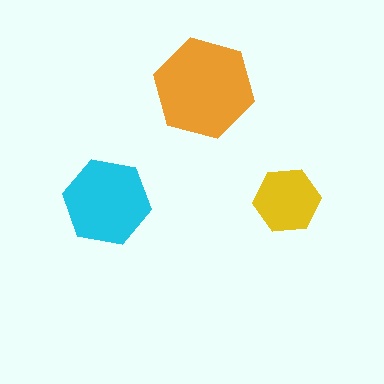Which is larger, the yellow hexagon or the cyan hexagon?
The cyan one.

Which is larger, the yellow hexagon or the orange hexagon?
The orange one.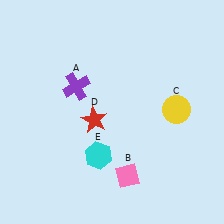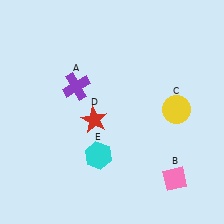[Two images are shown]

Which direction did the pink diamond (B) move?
The pink diamond (B) moved right.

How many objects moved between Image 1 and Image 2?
1 object moved between the two images.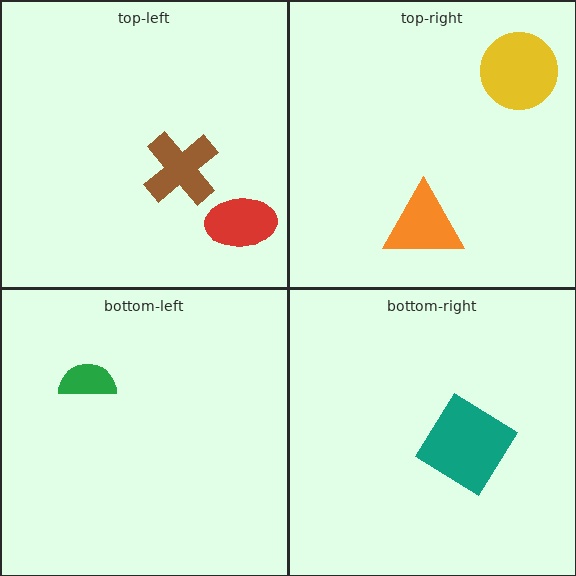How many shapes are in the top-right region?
2.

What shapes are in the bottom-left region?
The green semicircle.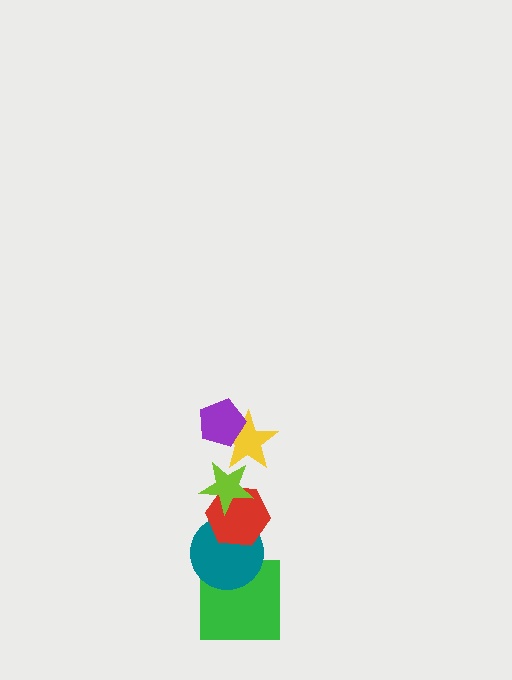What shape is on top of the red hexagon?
The lime star is on top of the red hexagon.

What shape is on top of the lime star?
The yellow star is on top of the lime star.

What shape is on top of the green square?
The teal circle is on top of the green square.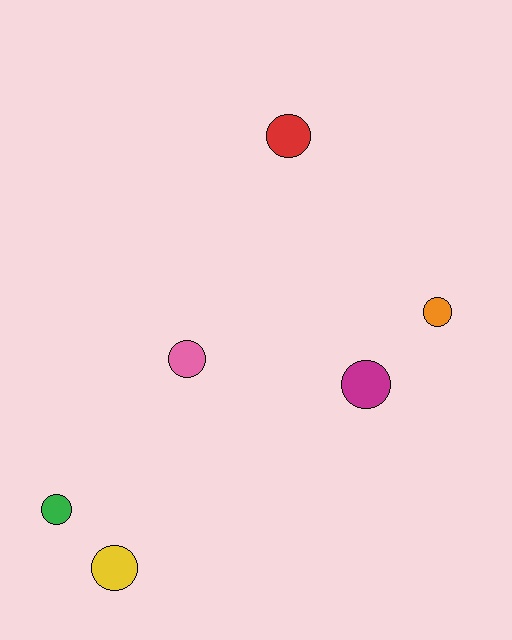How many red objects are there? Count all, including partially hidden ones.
There is 1 red object.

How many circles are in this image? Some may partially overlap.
There are 6 circles.